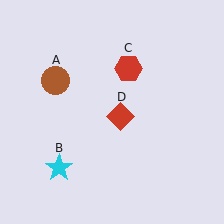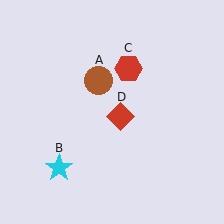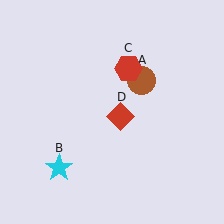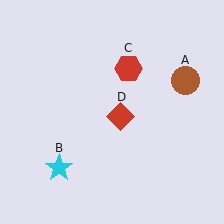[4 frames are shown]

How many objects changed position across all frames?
1 object changed position: brown circle (object A).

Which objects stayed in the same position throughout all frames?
Cyan star (object B) and red hexagon (object C) and red diamond (object D) remained stationary.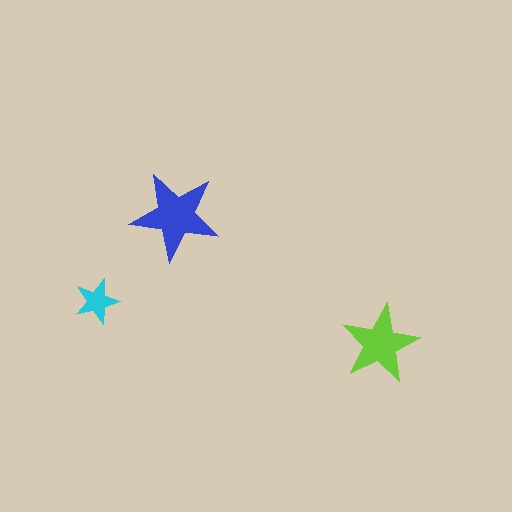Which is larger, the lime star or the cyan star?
The lime one.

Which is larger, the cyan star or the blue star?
The blue one.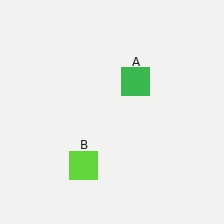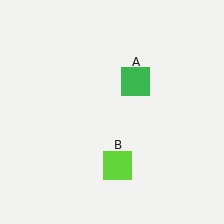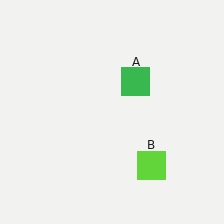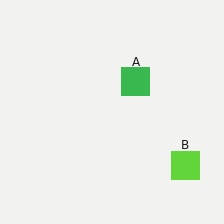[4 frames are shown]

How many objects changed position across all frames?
1 object changed position: lime square (object B).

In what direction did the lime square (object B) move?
The lime square (object B) moved right.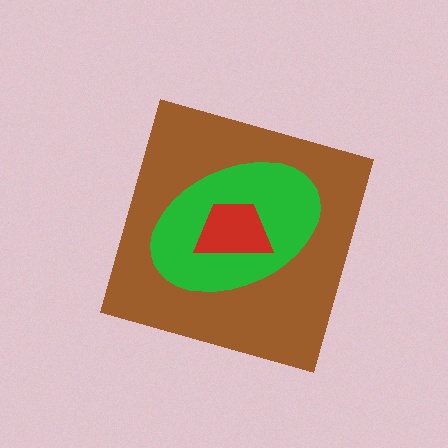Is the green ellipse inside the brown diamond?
Yes.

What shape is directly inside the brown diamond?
The green ellipse.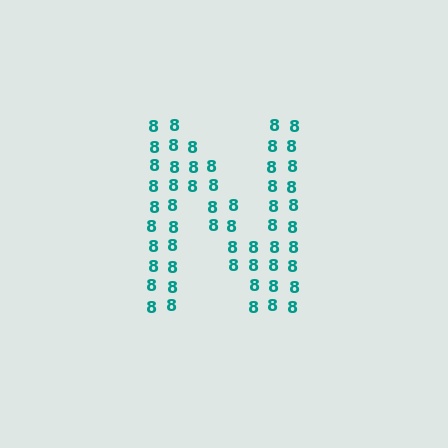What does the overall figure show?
The overall figure shows the letter N.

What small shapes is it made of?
It is made of small digit 8's.